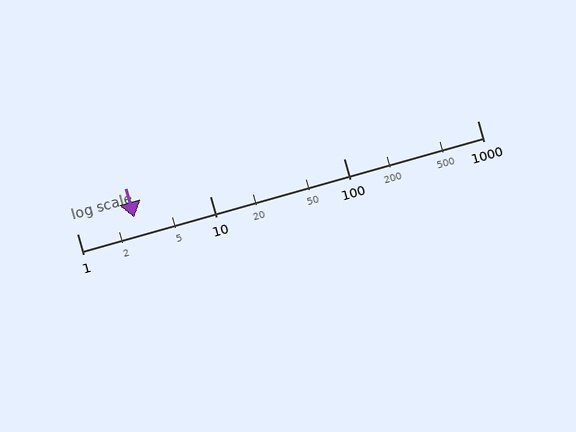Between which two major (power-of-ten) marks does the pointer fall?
The pointer is between 1 and 10.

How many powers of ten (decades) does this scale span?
The scale spans 3 decades, from 1 to 1000.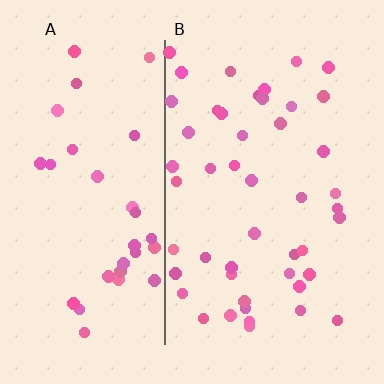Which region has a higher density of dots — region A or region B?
B (the right).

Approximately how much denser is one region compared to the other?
Approximately 1.4× — region B over region A.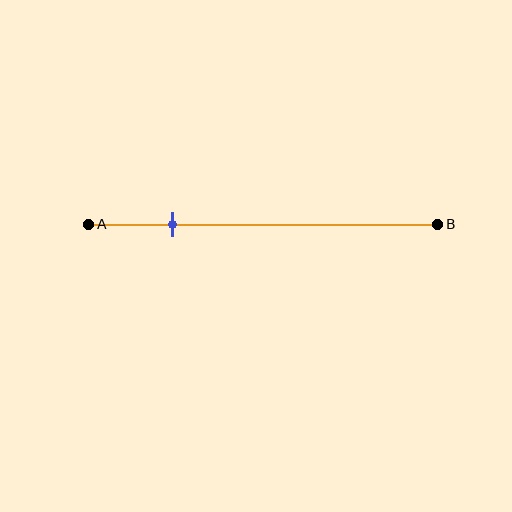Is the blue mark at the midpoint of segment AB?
No, the mark is at about 25% from A, not at the 50% midpoint.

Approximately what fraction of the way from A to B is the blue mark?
The blue mark is approximately 25% of the way from A to B.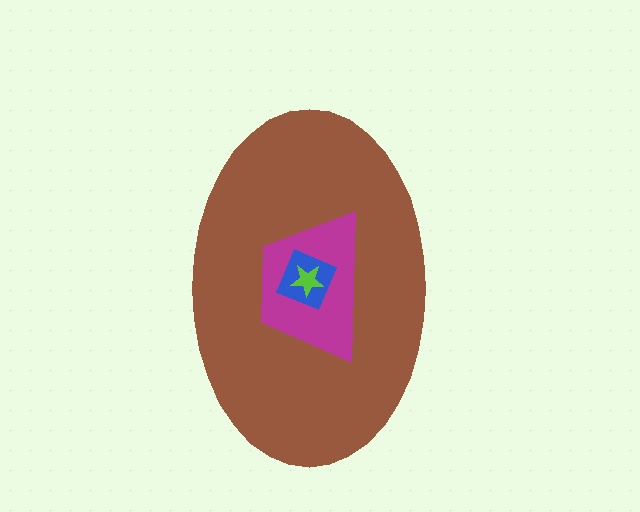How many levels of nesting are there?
4.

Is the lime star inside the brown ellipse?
Yes.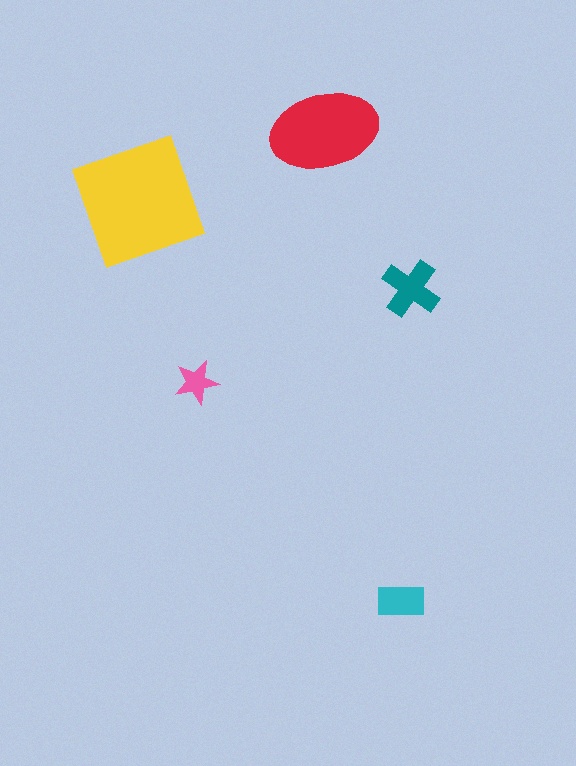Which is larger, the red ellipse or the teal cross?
The red ellipse.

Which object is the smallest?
The pink star.